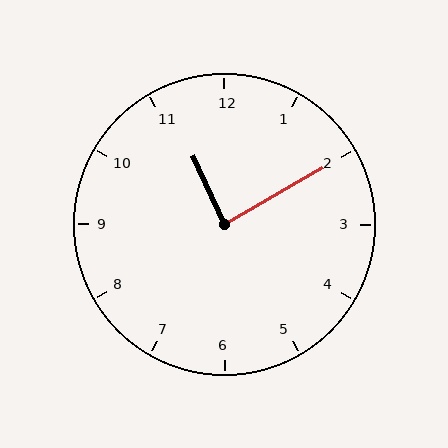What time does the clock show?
11:10.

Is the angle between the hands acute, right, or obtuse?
It is right.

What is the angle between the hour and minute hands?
Approximately 85 degrees.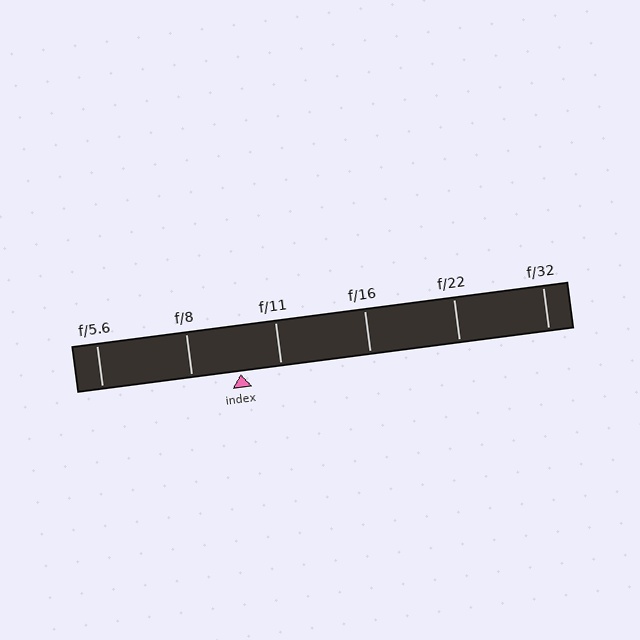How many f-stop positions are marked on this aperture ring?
There are 6 f-stop positions marked.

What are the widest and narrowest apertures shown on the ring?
The widest aperture shown is f/5.6 and the narrowest is f/32.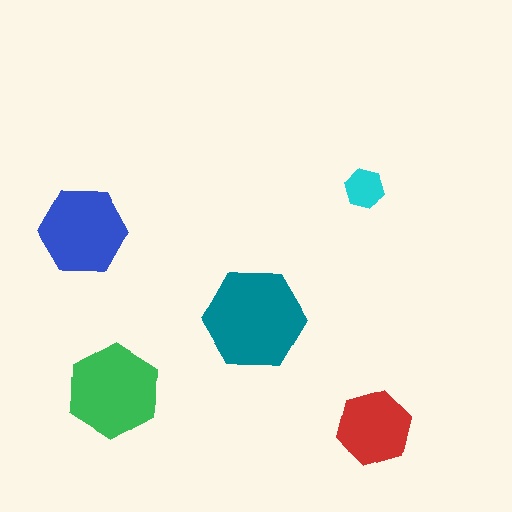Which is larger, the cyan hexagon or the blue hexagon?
The blue one.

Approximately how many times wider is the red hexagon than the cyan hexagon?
About 2 times wider.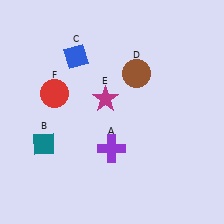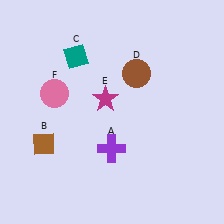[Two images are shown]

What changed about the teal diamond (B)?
In Image 1, B is teal. In Image 2, it changed to brown.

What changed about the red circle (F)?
In Image 1, F is red. In Image 2, it changed to pink.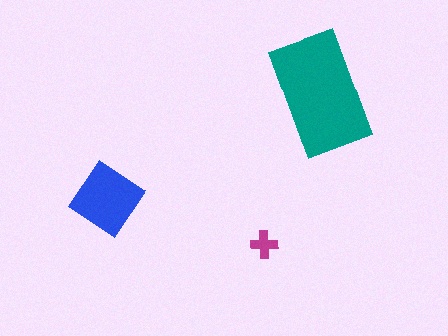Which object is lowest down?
The magenta cross is bottommost.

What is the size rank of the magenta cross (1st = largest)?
3rd.